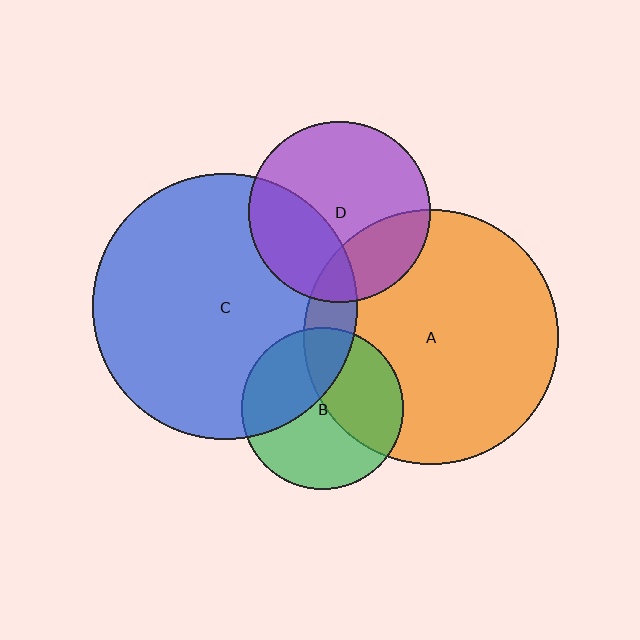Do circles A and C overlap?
Yes.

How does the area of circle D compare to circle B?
Approximately 1.3 times.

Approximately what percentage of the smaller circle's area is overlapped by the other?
Approximately 10%.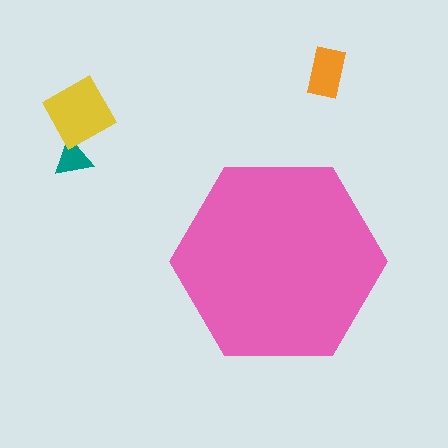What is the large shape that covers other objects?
A pink hexagon.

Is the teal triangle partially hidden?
No, the teal triangle is fully visible.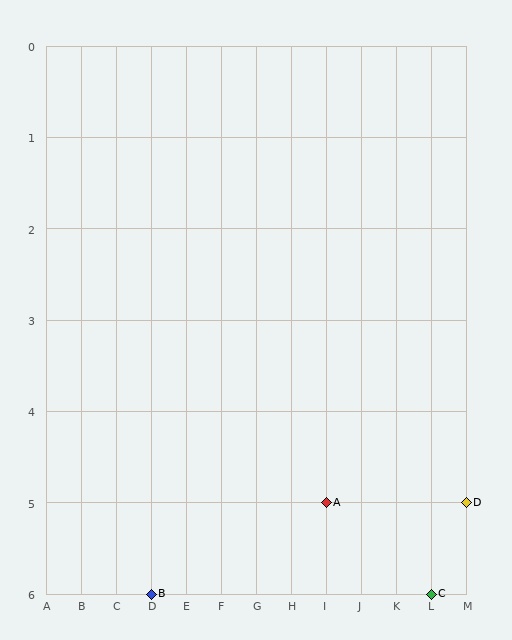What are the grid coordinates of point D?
Point D is at grid coordinates (M, 5).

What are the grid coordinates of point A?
Point A is at grid coordinates (I, 5).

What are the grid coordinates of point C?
Point C is at grid coordinates (L, 6).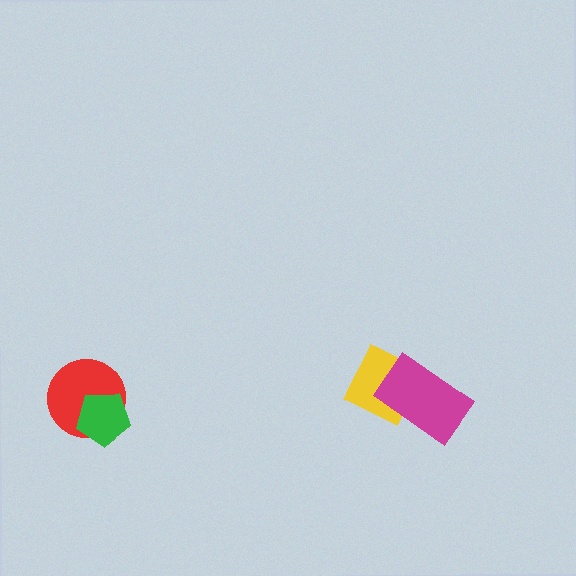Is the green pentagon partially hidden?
No, no other shape covers it.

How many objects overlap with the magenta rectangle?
1 object overlaps with the magenta rectangle.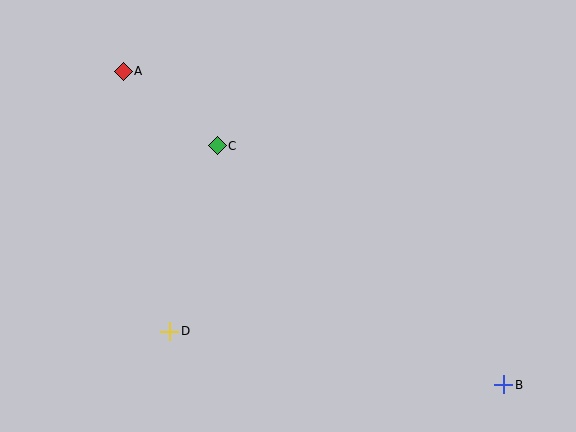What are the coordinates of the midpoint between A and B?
The midpoint between A and B is at (314, 228).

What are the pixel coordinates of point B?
Point B is at (504, 385).